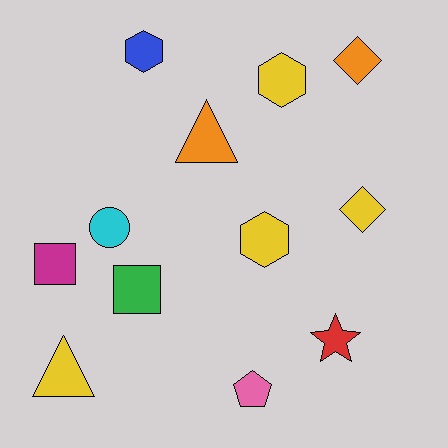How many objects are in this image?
There are 12 objects.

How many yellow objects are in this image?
There are 4 yellow objects.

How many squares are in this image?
There are 2 squares.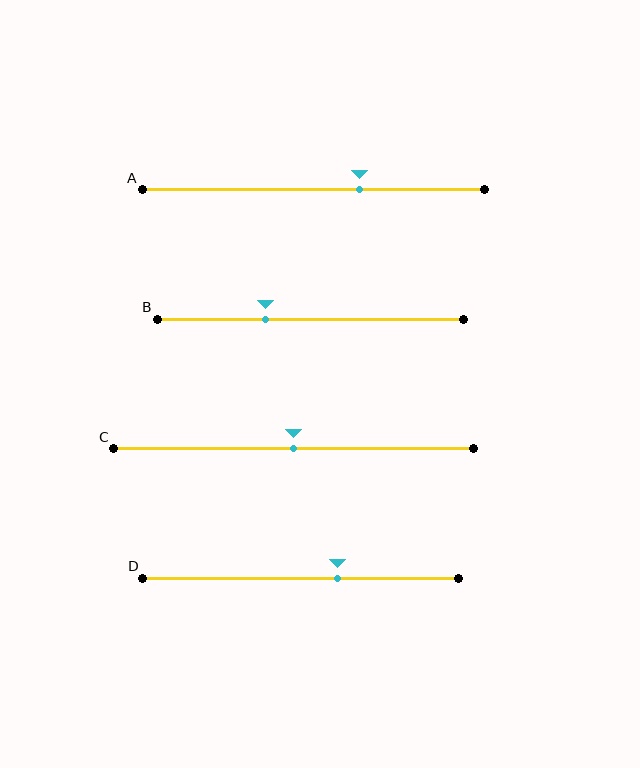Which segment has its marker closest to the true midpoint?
Segment C has its marker closest to the true midpoint.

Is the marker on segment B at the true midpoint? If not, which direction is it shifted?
No, the marker on segment B is shifted to the left by about 15% of the segment length.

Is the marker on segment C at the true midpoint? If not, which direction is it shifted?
Yes, the marker on segment C is at the true midpoint.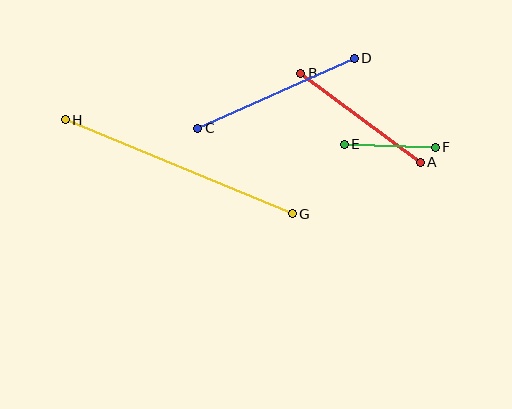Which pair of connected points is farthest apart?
Points G and H are farthest apart.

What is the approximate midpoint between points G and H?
The midpoint is at approximately (179, 167) pixels.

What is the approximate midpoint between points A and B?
The midpoint is at approximately (361, 118) pixels.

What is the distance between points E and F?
The distance is approximately 91 pixels.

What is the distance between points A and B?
The distance is approximately 149 pixels.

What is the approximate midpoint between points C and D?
The midpoint is at approximately (276, 93) pixels.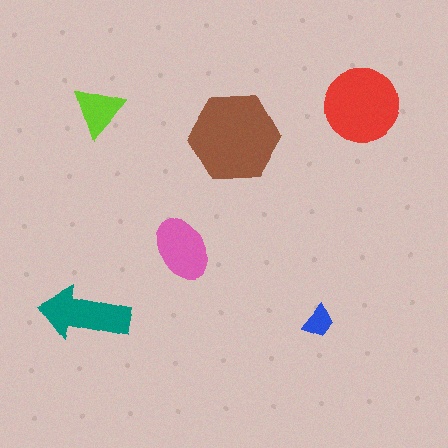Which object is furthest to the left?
The teal arrow is leftmost.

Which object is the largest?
The brown hexagon.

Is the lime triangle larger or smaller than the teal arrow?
Smaller.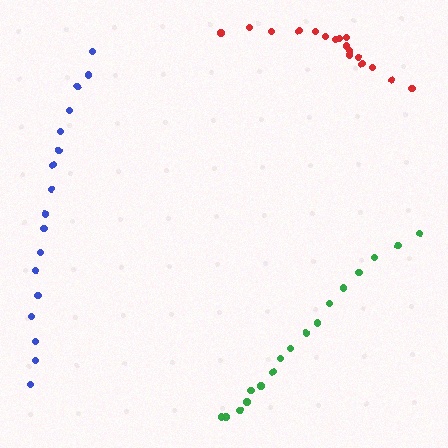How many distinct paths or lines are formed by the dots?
There are 3 distinct paths.